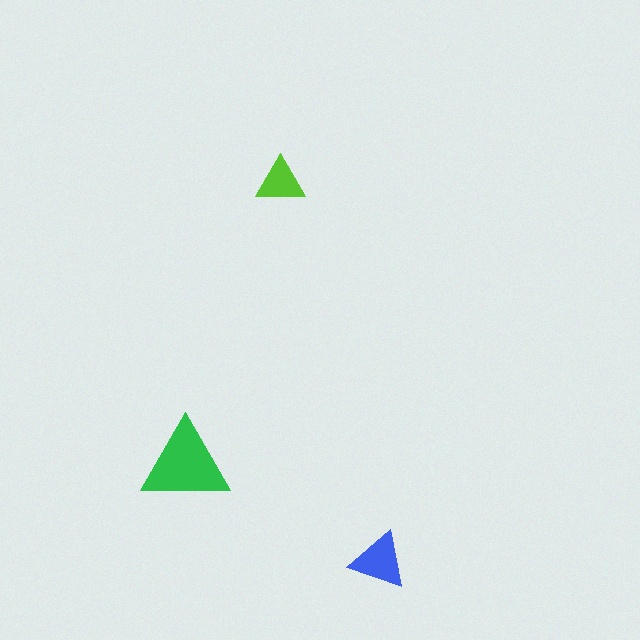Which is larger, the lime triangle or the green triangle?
The green one.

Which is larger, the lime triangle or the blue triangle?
The blue one.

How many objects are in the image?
There are 3 objects in the image.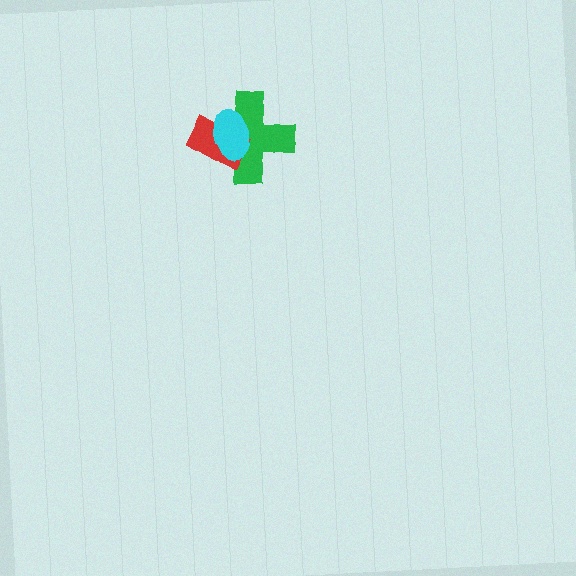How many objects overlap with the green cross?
2 objects overlap with the green cross.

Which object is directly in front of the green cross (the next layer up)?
The red rectangle is directly in front of the green cross.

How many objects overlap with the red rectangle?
2 objects overlap with the red rectangle.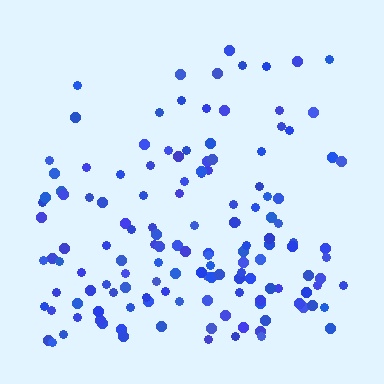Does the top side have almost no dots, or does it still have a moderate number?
Still a moderate number, just noticeably fewer than the bottom.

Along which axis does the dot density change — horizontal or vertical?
Vertical.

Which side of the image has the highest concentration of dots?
The bottom.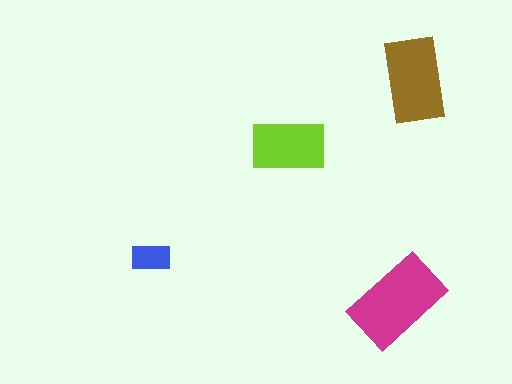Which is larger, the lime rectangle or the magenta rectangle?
The magenta one.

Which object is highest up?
The brown rectangle is topmost.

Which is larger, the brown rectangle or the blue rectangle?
The brown one.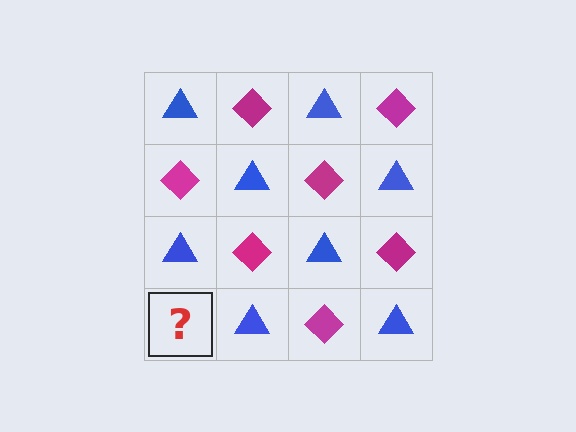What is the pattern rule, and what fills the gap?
The rule is that it alternates blue triangle and magenta diamond in a checkerboard pattern. The gap should be filled with a magenta diamond.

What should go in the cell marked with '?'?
The missing cell should contain a magenta diamond.